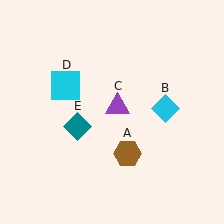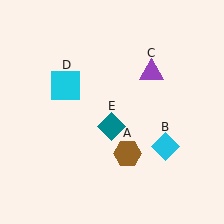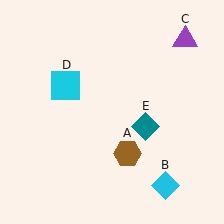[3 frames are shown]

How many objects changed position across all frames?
3 objects changed position: cyan diamond (object B), purple triangle (object C), teal diamond (object E).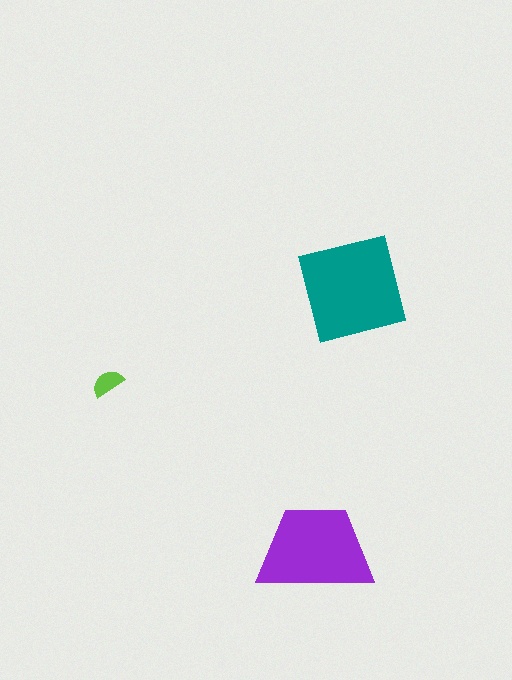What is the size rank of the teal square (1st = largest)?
1st.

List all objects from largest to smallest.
The teal square, the purple trapezoid, the lime semicircle.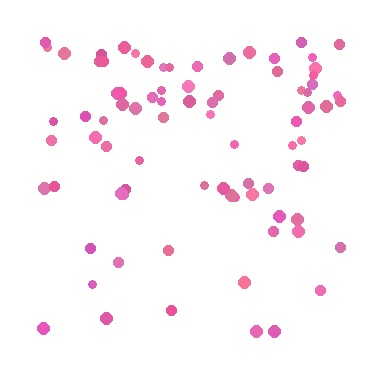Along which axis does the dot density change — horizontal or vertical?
Vertical.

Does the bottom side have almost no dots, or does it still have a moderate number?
Still a moderate number, just noticeably fewer than the top.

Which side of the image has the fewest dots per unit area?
The bottom.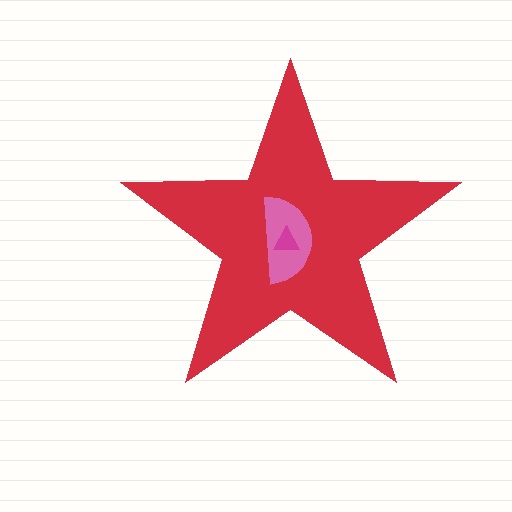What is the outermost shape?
The red star.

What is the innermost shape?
The magenta triangle.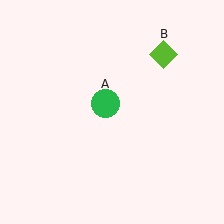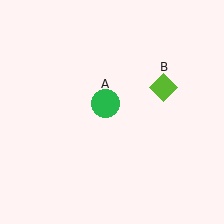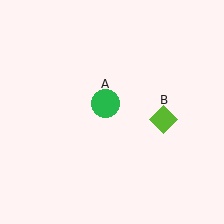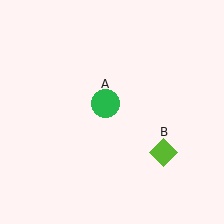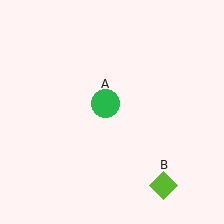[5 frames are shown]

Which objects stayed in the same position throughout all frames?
Green circle (object A) remained stationary.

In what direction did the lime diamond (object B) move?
The lime diamond (object B) moved down.